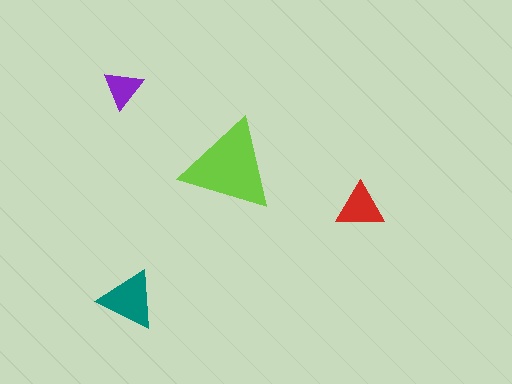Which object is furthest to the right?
The red triangle is rightmost.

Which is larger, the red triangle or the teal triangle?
The teal one.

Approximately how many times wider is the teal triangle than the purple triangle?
About 1.5 times wider.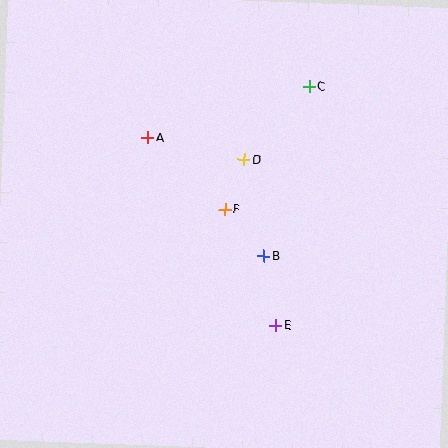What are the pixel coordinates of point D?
Point D is at (244, 159).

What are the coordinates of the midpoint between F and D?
The midpoint between F and D is at (235, 184).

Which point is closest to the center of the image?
Point F at (225, 209) is closest to the center.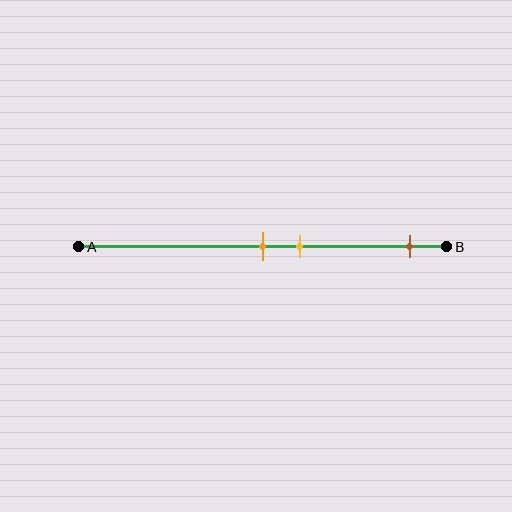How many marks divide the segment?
There are 3 marks dividing the segment.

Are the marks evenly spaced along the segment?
No, the marks are not evenly spaced.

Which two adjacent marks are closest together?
The orange and yellow marks are the closest adjacent pair.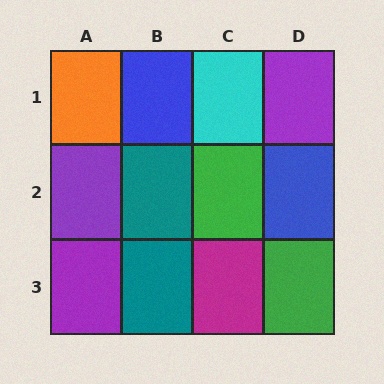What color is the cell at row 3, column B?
Teal.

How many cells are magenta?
1 cell is magenta.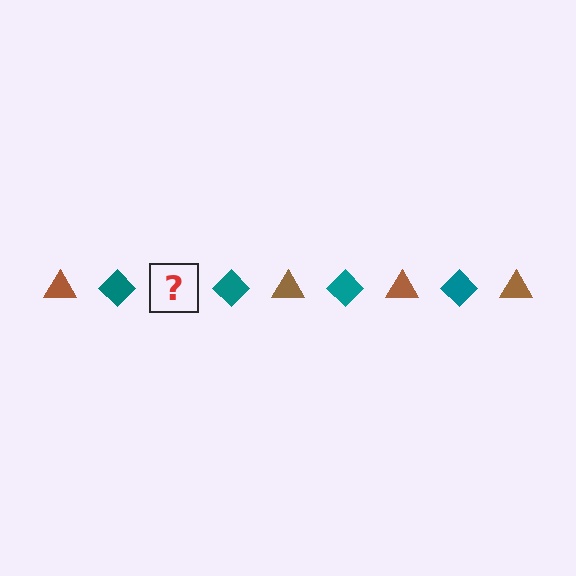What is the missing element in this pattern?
The missing element is a brown triangle.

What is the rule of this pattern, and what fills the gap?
The rule is that the pattern alternates between brown triangle and teal diamond. The gap should be filled with a brown triangle.